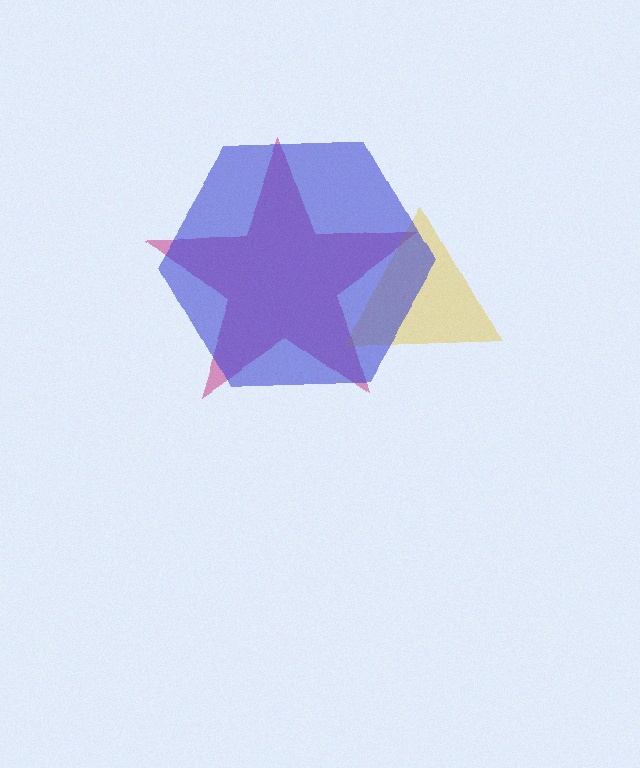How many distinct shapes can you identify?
There are 3 distinct shapes: a magenta star, a yellow triangle, a blue hexagon.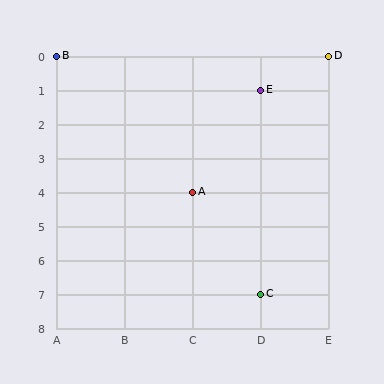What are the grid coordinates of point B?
Point B is at grid coordinates (A, 0).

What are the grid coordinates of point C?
Point C is at grid coordinates (D, 7).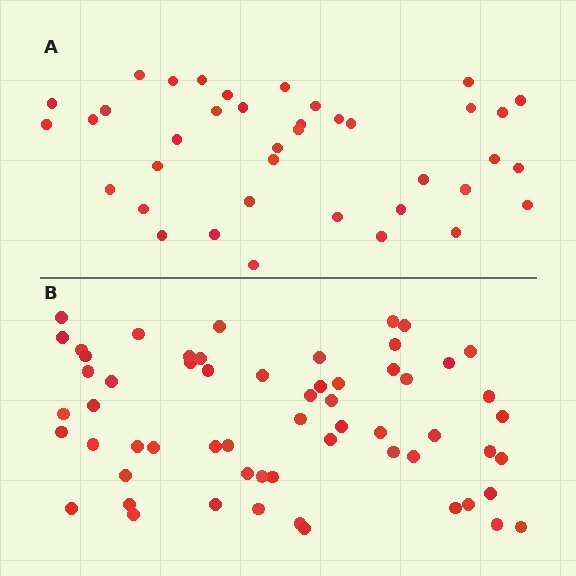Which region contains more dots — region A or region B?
Region B (the bottom region) has more dots.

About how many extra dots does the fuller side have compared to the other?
Region B has approximately 20 more dots than region A.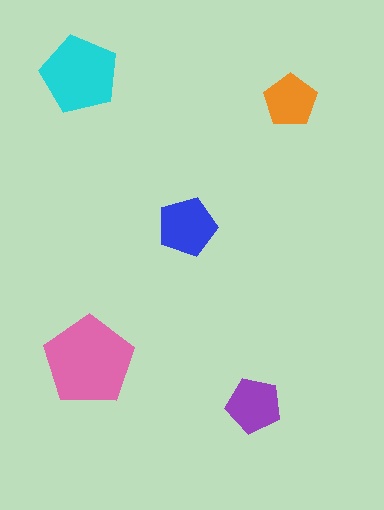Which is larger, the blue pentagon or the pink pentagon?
The pink one.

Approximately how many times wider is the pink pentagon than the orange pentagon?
About 1.5 times wider.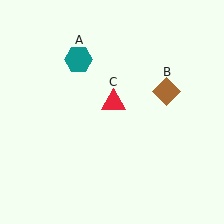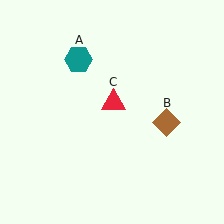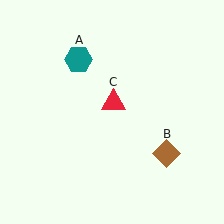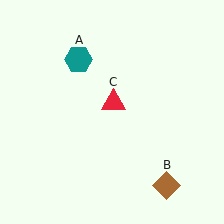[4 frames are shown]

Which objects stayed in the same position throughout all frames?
Teal hexagon (object A) and red triangle (object C) remained stationary.